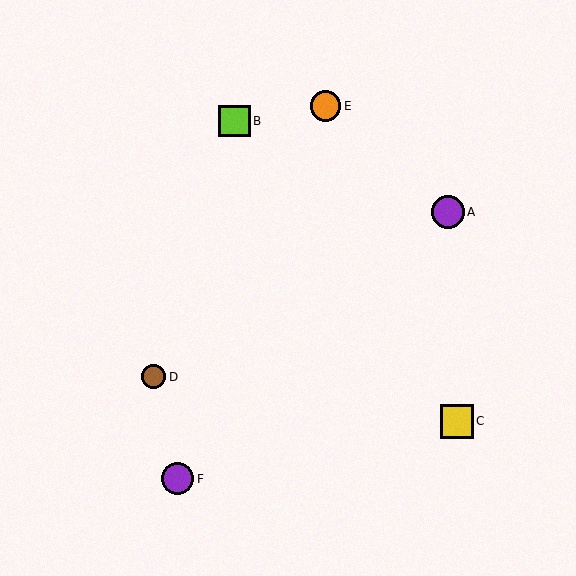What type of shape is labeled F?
Shape F is a purple circle.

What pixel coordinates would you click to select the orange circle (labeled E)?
Click at (326, 106) to select the orange circle E.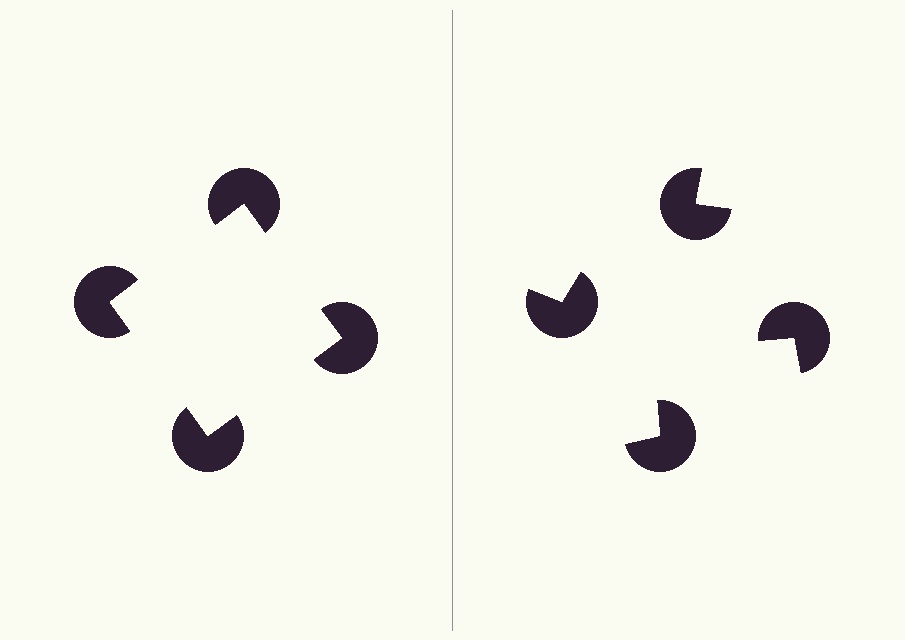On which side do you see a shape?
An illusory square appears on the left side. On the right side the wedge cuts are rotated, so no coherent shape forms.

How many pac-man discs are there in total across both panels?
8 — 4 on each side.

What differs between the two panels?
The pac-man discs are positioned identically on both sides; only the wedge orientations differ. On the left they align to a square; on the right they are misaligned.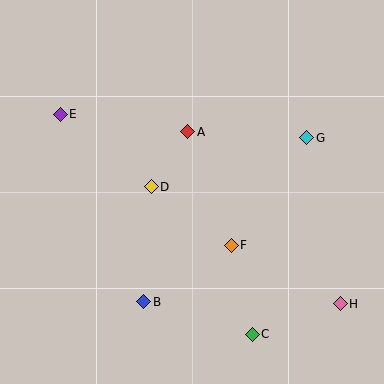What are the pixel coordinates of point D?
Point D is at (151, 187).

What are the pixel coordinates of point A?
Point A is at (188, 132).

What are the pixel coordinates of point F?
Point F is at (231, 245).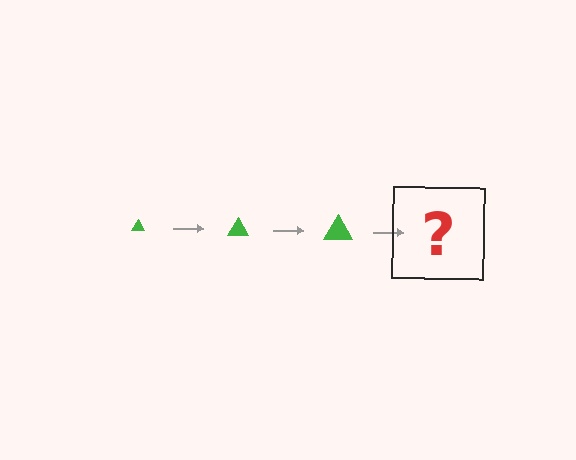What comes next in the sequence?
The next element should be a green triangle, larger than the previous one.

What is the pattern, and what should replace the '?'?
The pattern is that the triangle gets progressively larger each step. The '?' should be a green triangle, larger than the previous one.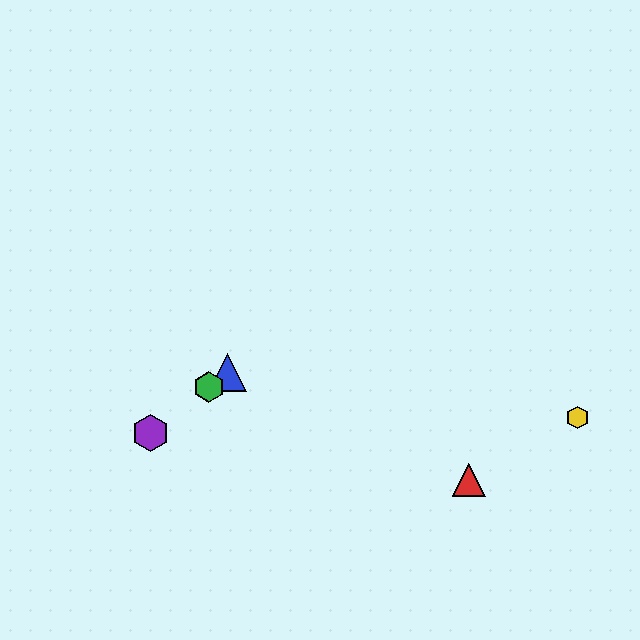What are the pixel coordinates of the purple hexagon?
The purple hexagon is at (150, 433).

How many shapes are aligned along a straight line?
3 shapes (the blue triangle, the green hexagon, the purple hexagon) are aligned along a straight line.